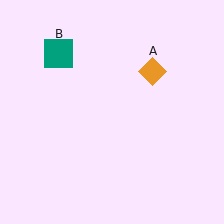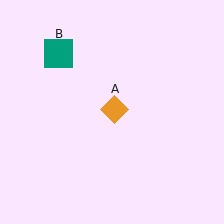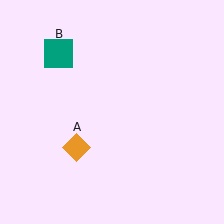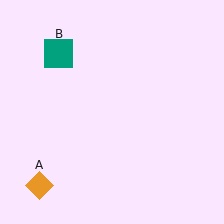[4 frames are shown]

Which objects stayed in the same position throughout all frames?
Teal square (object B) remained stationary.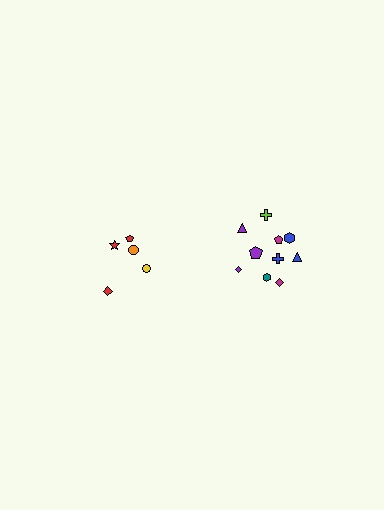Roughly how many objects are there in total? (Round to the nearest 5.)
Roughly 15 objects in total.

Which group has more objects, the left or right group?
The right group.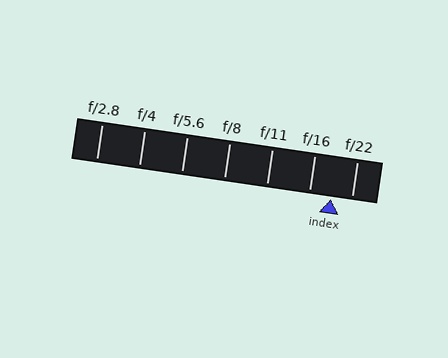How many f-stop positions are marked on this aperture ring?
There are 7 f-stop positions marked.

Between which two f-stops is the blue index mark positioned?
The index mark is between f/16 and f/22.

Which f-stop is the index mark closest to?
The index mark is closest to f/22.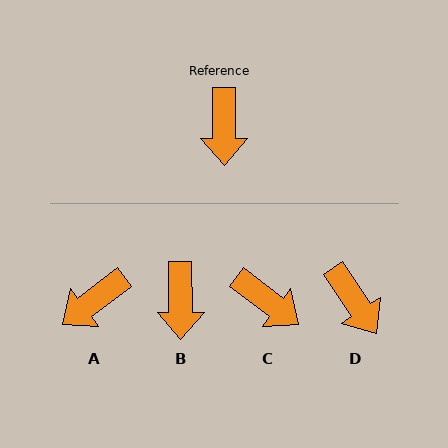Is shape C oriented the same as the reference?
No, it is off by about 53 degrees.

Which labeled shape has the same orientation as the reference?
B.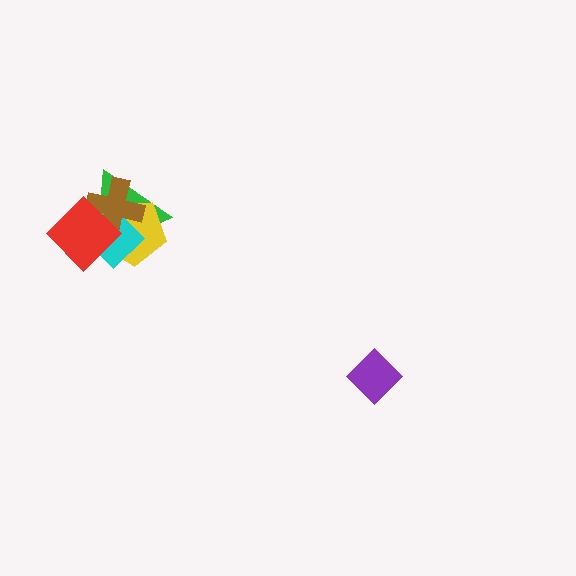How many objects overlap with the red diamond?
4 objects overlap with the red diamond.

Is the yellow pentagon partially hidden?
Yes, it is partially covered by another shape.